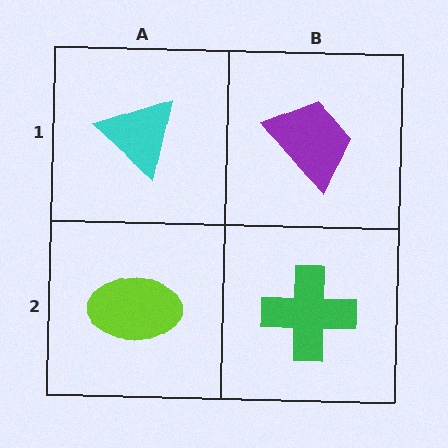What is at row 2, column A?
A lime ellipse.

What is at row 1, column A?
A cyan triangle.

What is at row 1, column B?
A purple trapezoid.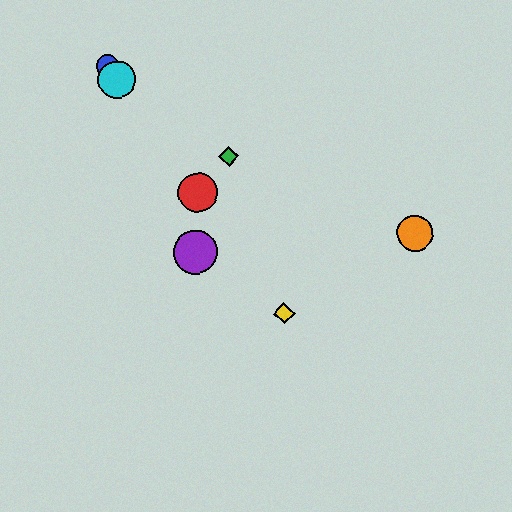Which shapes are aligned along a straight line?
The red circle, the blue circle, the yellow diamond, the cyan circle are aligned along a straight line.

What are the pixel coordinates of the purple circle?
The purple circle is at (196, 252).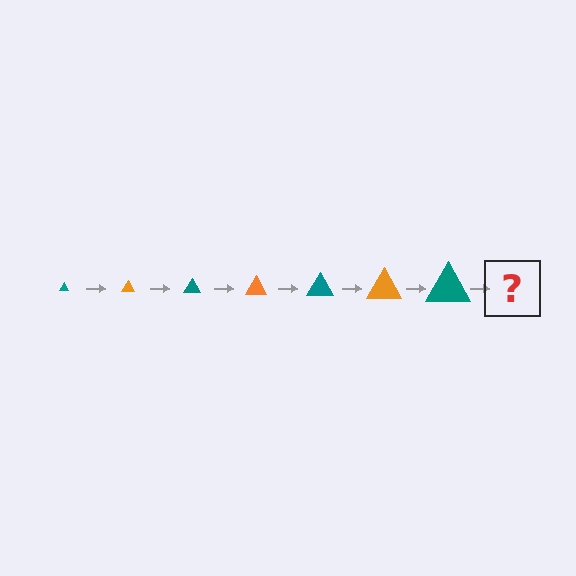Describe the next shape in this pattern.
It should be an orange triangle, larger than the previous one.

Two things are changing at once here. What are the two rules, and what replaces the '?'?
The two rules are that the triangle grows larger each step and the color cycles through teal and orange. The '?' should be an orange triangle, larger than the previous one.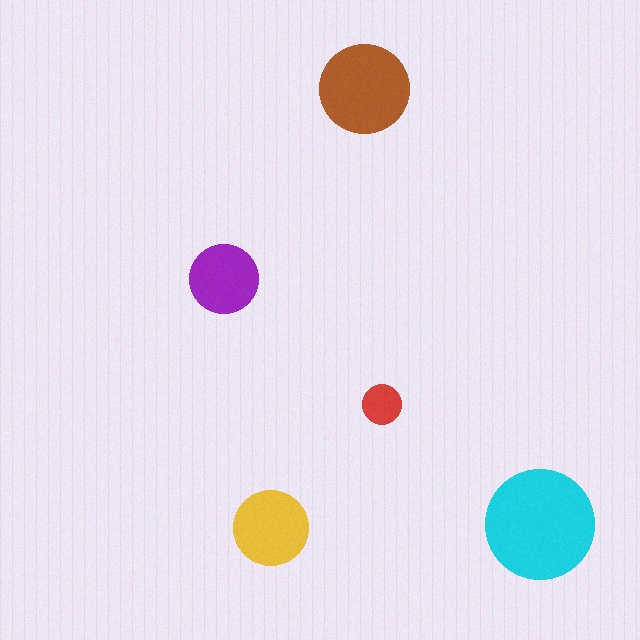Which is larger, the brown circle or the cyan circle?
The cyan one.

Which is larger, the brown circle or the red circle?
The brown one.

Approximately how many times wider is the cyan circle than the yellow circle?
About 1.5 times wider.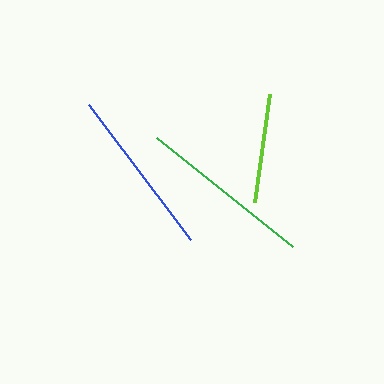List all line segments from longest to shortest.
From longest to shortest: green, blue, lime.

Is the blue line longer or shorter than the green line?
The green line is longer than the blue line.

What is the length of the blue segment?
The blue segment is approximately 169 pixels long.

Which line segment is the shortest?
The lime line is the shortest at approximately 109 pixels.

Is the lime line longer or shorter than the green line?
The green line is longer than the lime line.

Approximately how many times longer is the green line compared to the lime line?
The green line is approximately 1.6 times the length of the lime line.